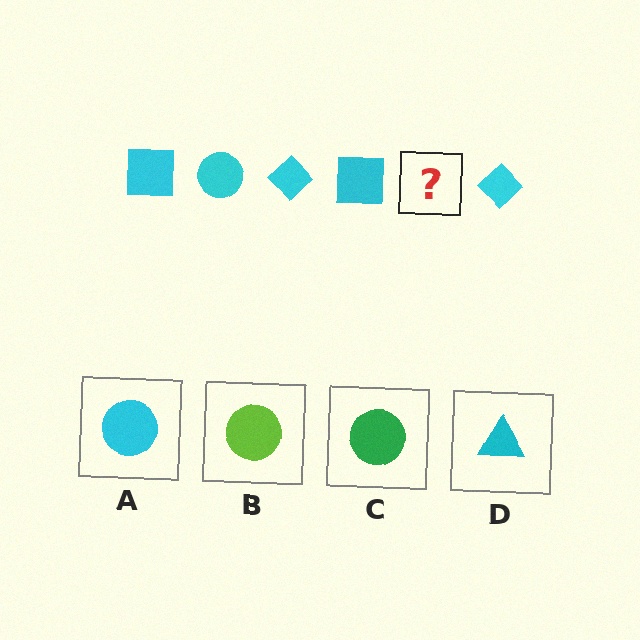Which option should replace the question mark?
Option A.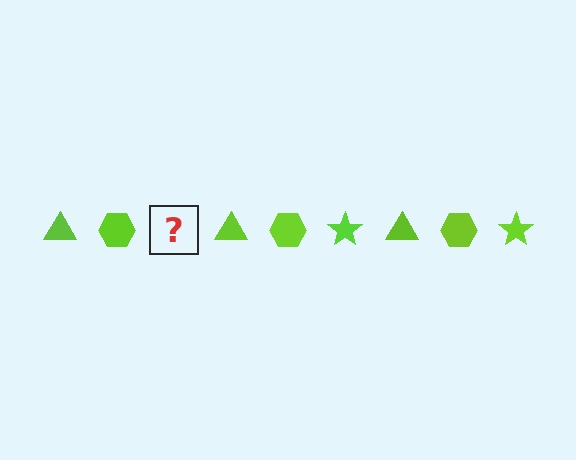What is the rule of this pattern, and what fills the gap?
The rule is that the pattern cycles through triangle, hexagon, star shapes in lime. The gap should be filled with a lime star.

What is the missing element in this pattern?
The missing element is a lime star.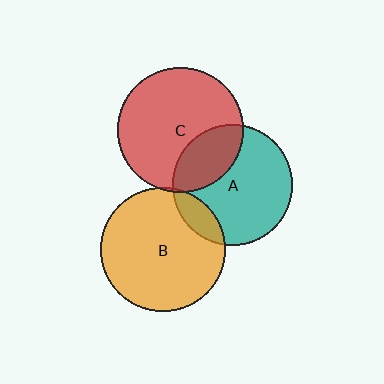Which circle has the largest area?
Circle C (red).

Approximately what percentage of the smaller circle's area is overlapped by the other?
Approximately 30%.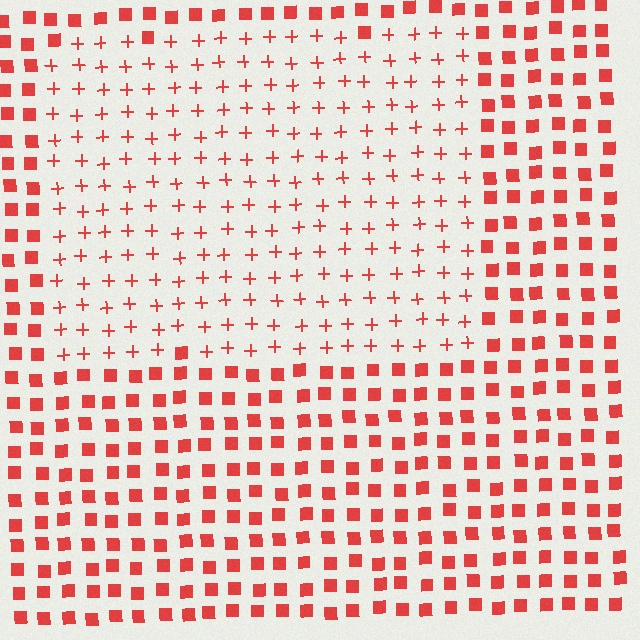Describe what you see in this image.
The image is filled with small red elements arranged in a uniform grid. A rectangle-shaped region contains plus signs, while the surrounding area contains squares. The boundary is defined purely by the change in element shape.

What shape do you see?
I see a rectangle.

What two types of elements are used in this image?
The image uses plus signs inside the rectangle region and squares outside it.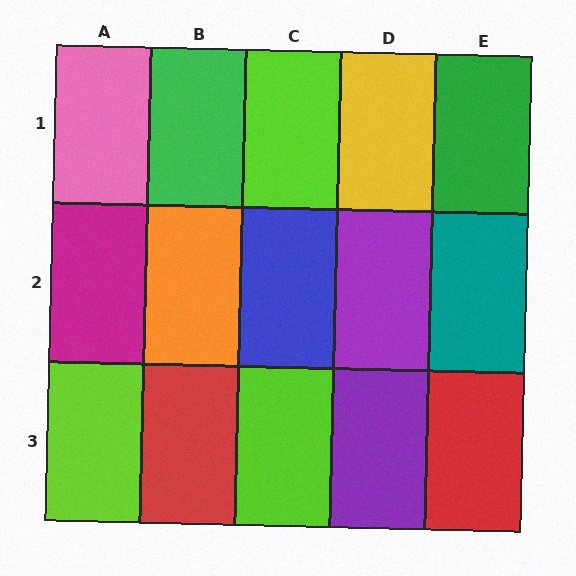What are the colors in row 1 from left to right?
Pink, green, lime, yellow, green.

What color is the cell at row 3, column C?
Lime.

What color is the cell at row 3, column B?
Red.